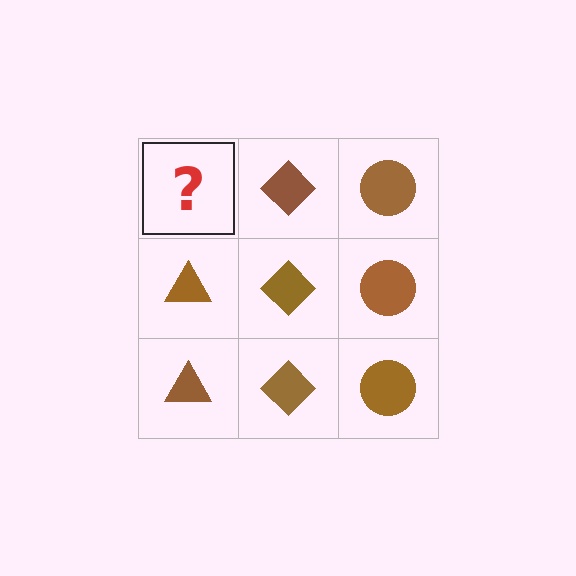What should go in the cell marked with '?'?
The missing cell should contain a brown triangle.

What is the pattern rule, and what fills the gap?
The rule is that each column has a consistent shape. The gap should be filled with a brown triangle.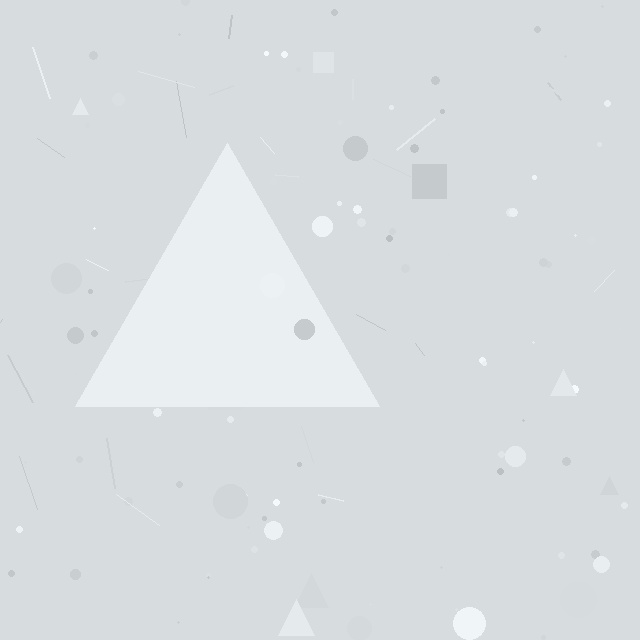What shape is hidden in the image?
A triangle is hidden in the image.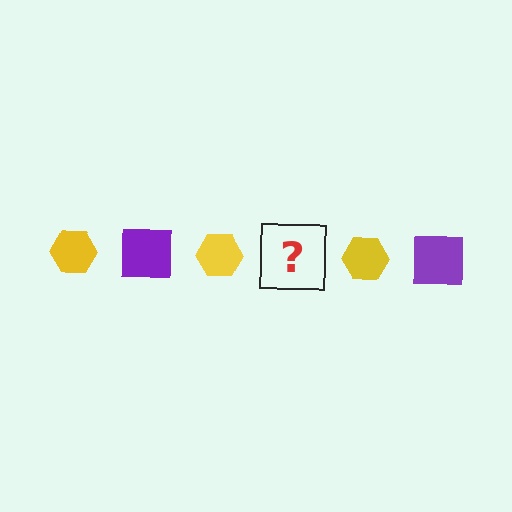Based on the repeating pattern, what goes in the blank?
The blank should be a purple square.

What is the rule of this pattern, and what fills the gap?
The rule is that the pattern alternates between yellow hexagon and purple square. The gap should be filled with a purple square.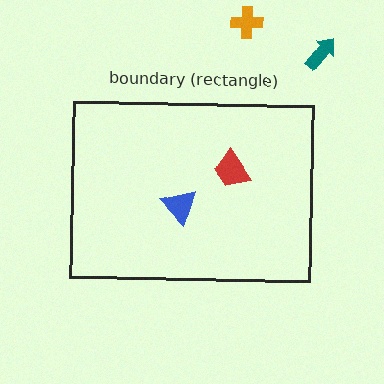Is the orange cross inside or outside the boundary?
Outside.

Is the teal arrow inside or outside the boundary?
Outside.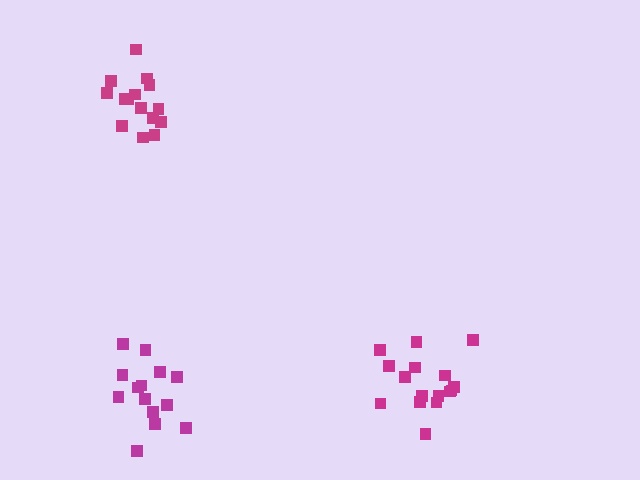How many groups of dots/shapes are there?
There are 3 groups.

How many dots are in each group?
Group 1: 14 dots, Group 2: 16 dots, Group 3: 15 dots (45 total).